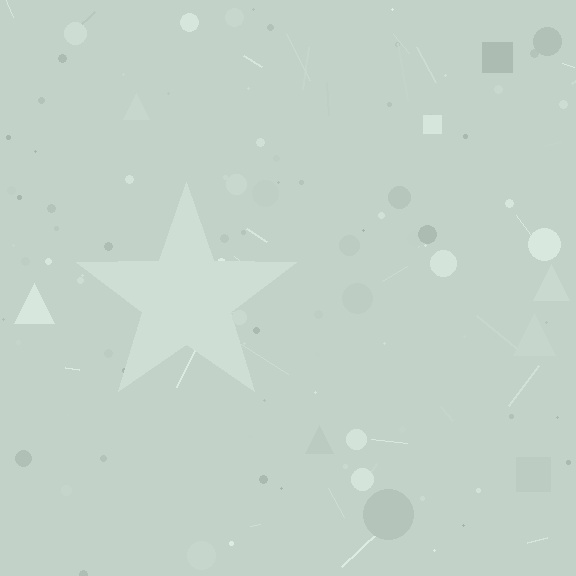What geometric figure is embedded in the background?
A star is embedded in the background.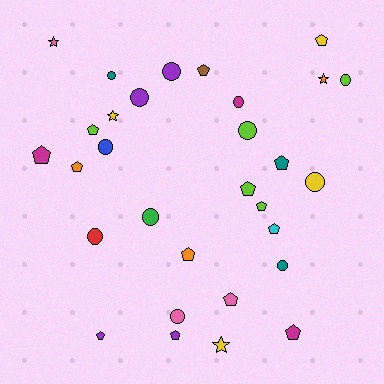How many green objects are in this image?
There is 1 green object.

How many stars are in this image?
There are 4 stars.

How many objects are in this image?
There are 30 objects.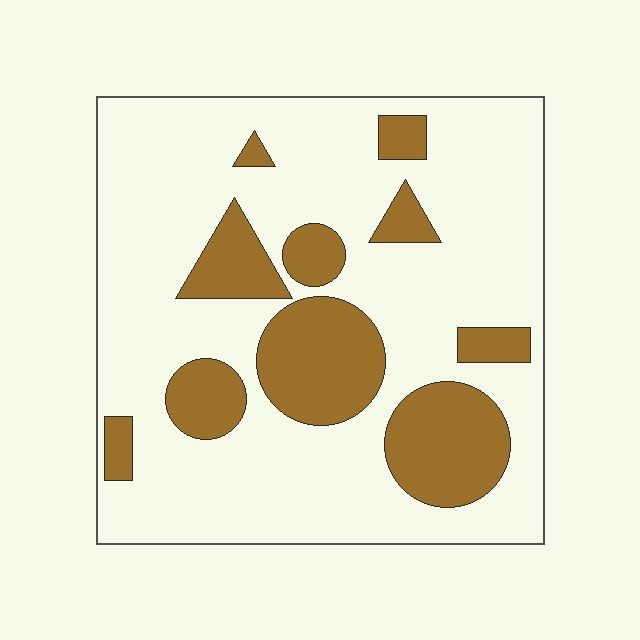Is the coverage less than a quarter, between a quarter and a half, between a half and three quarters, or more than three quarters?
Between a quarter and a half.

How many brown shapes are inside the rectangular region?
10.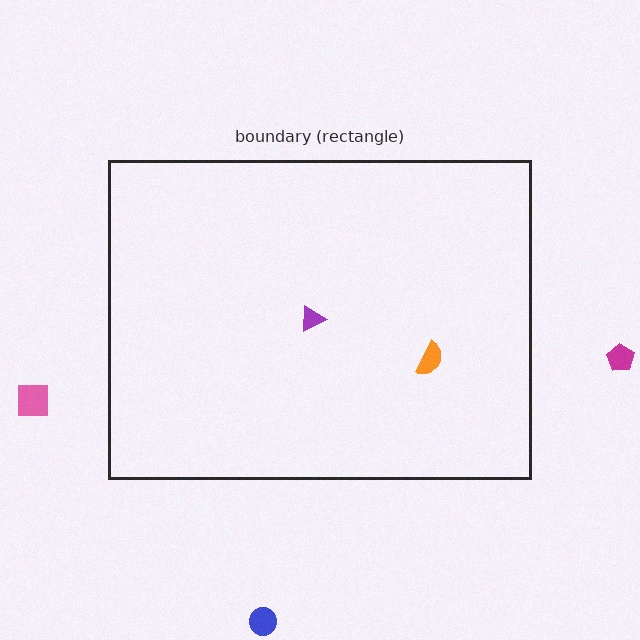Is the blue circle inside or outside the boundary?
Outside.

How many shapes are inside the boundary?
2 inside, 3 outside.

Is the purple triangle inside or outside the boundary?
Inside.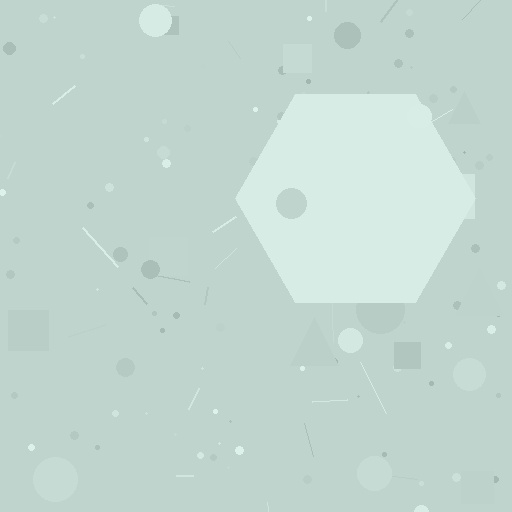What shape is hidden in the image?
A hexagon is hidden in the image.